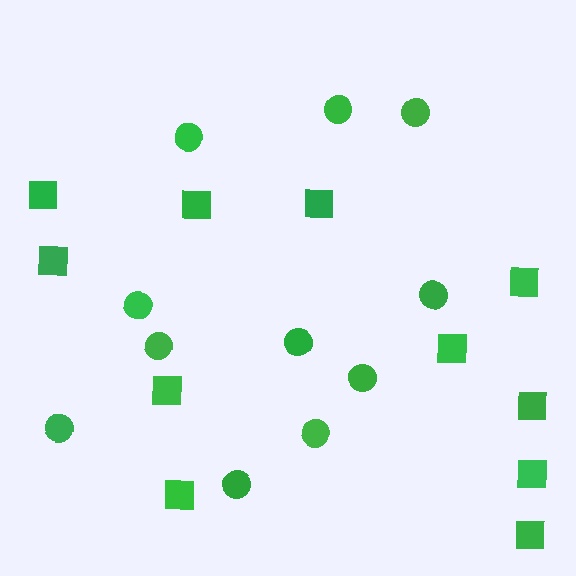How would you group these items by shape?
There are 2 groups: one group of circles (11) and one group of squares (11).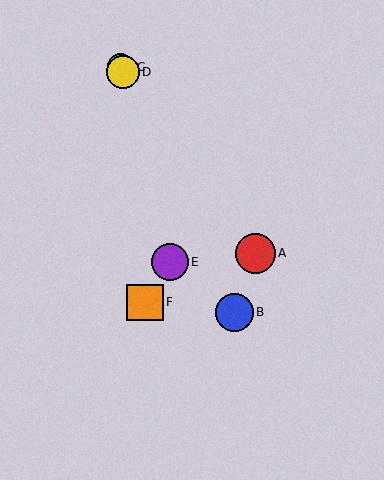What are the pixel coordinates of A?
Object A is at (255, 253).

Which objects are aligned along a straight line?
Objects B, C, D are aligned along a straight line.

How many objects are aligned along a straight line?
3 objects (B, C, D) are aligned along a straight line.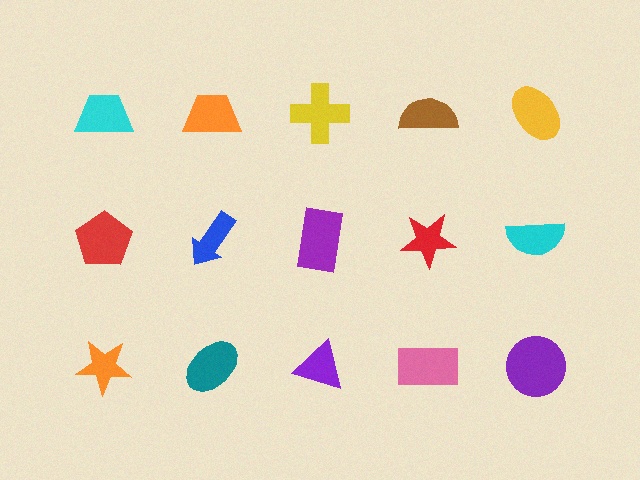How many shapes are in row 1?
5 shapes.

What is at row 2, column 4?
A red star.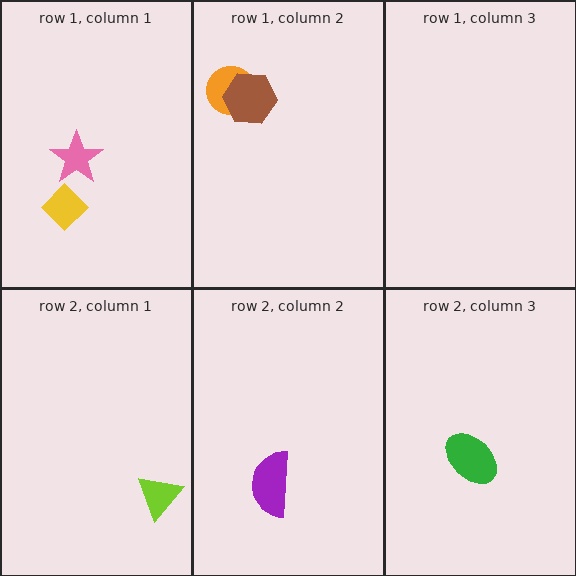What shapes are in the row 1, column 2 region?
The orange circle, the brown hexagon.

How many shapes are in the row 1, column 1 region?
2.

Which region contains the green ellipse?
The row 2, column 3 region.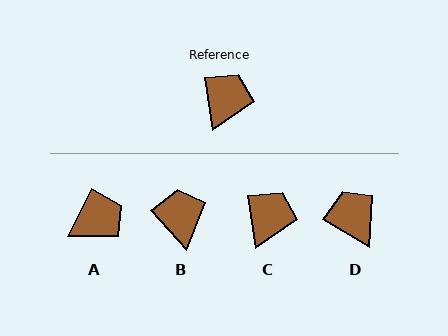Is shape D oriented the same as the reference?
No, it is off by about 51 degrees.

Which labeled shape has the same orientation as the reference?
C.